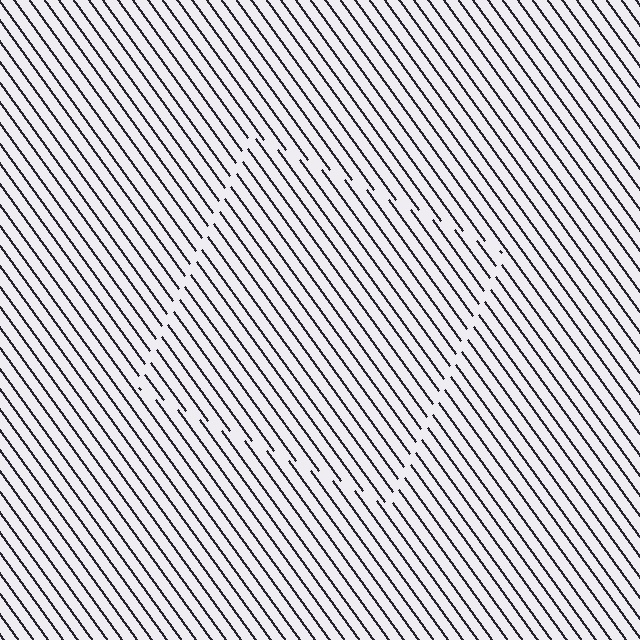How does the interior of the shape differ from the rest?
The interior of the shape contains the same grating, shifted by half a period — the contour is defined by the phase discontinuity where line-ends from the inner and outer gratings abut.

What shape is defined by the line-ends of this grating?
An illusory square. The interior of the shape contains the same grating, shifted by half a period — the contour is defined by the phase discontinuity where line-ends from the inner and outer gratings abut.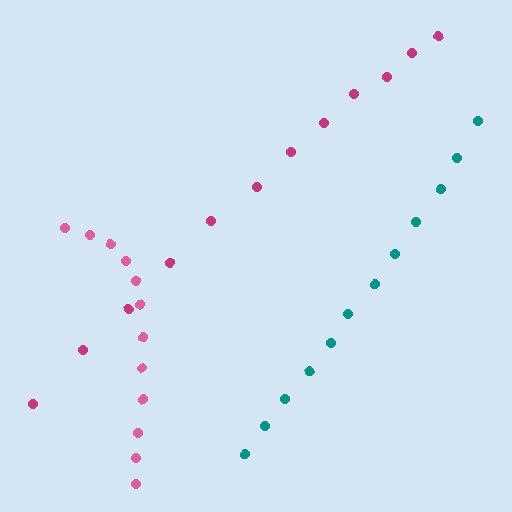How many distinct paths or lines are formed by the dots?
There are 3 distinct paths.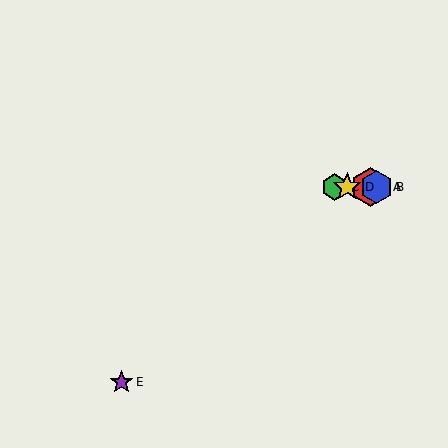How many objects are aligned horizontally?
4 objects (A, B, C, D) are aligned horizontally.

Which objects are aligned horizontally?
Objects A, B, C, D are aligned horizontally.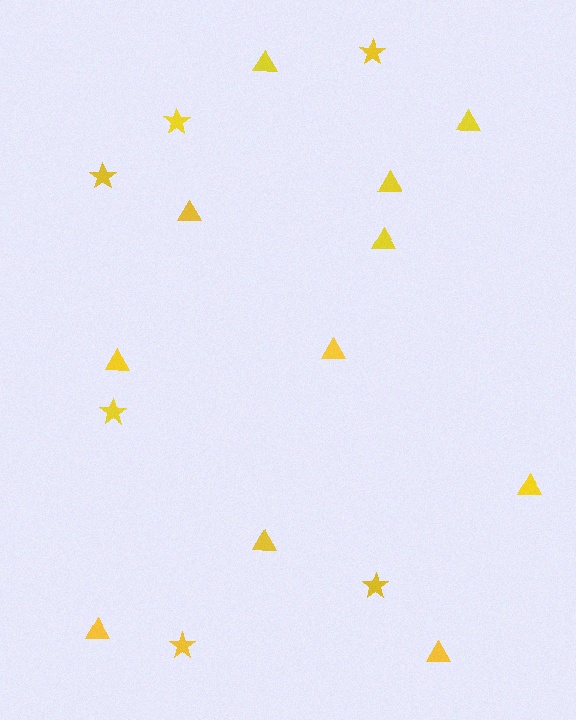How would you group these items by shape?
There are 2 groups: one group of stars (6) and one group of triangles (11).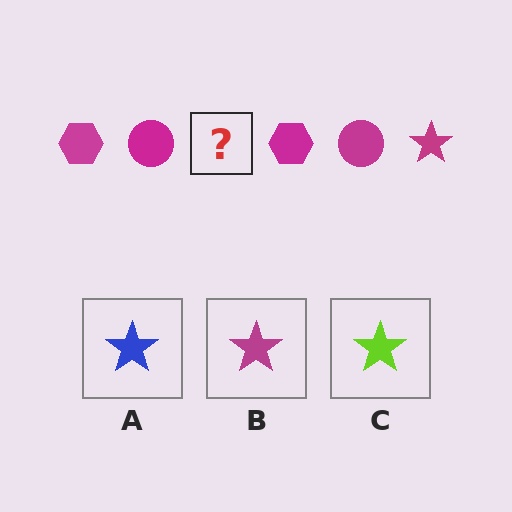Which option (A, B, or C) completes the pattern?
B.